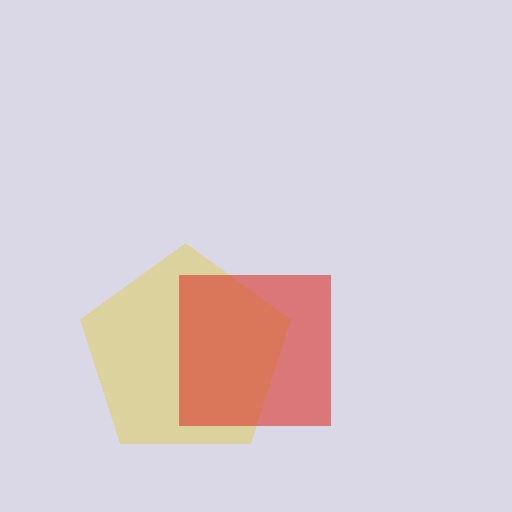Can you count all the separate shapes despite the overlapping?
Yes, there are 2 separate shapes.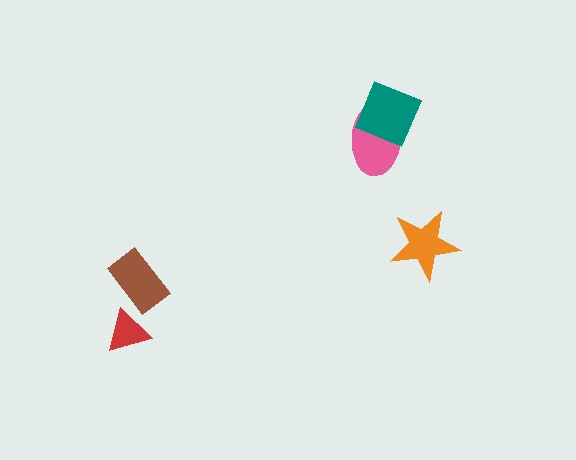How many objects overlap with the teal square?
1 object overlaps with the teal square.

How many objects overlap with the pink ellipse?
1 object overlaps with the pink ellipse.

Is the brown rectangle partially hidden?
No, no other shape covers it.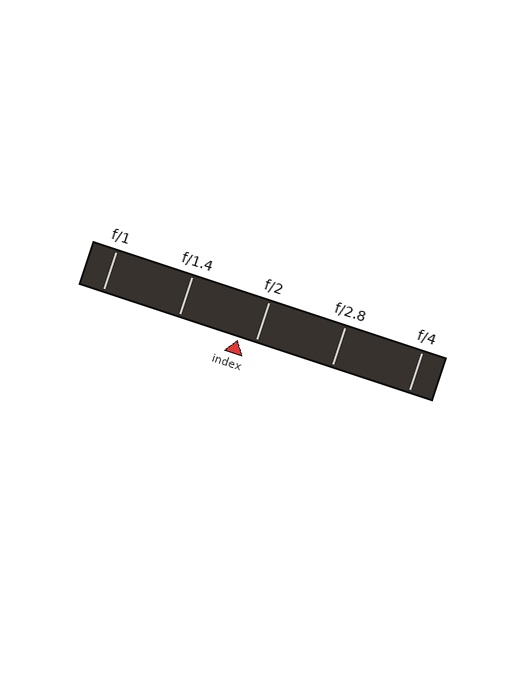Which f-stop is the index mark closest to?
The index mark is closest to f/2.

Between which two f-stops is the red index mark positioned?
The index mark is between f/1.4 and f/2.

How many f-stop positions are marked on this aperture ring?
There are 5 f-stop positions marked.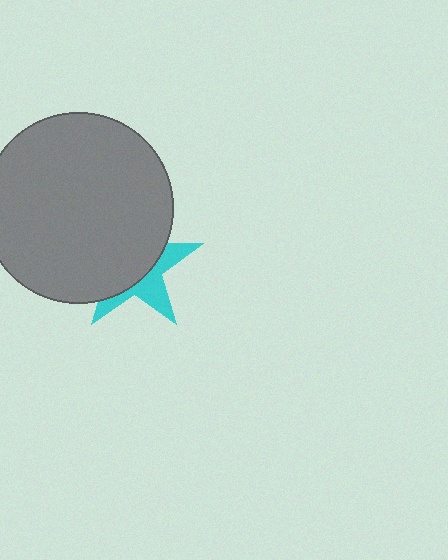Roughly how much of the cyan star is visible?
A small part of it is visible (roughly 37%).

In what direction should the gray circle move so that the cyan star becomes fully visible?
The gray circle should move toward the upper-left. That is the shortest direction to clear the overlap and leave the cyan star fully visible.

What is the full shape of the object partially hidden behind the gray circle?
The partially hidden object is a cyan star.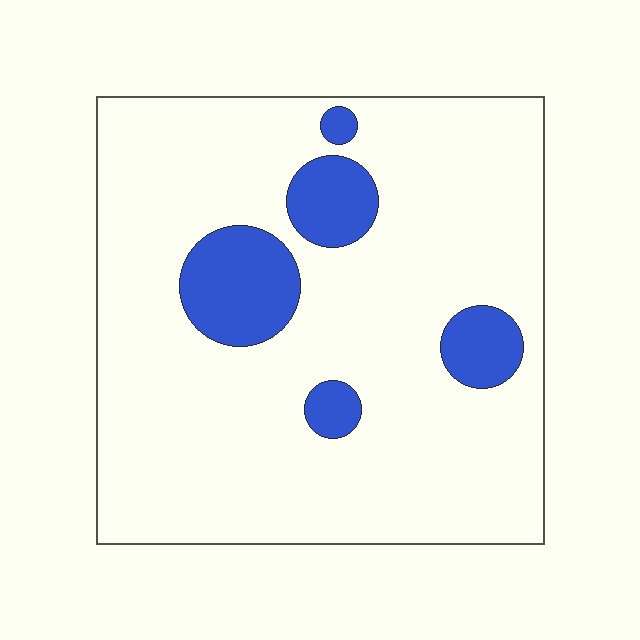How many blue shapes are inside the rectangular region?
5.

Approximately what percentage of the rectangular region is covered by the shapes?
Approximately 15%.